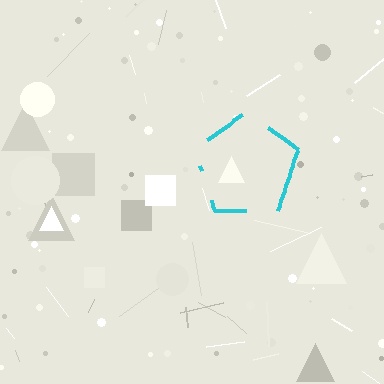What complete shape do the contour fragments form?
The contour fragments form a pentagon.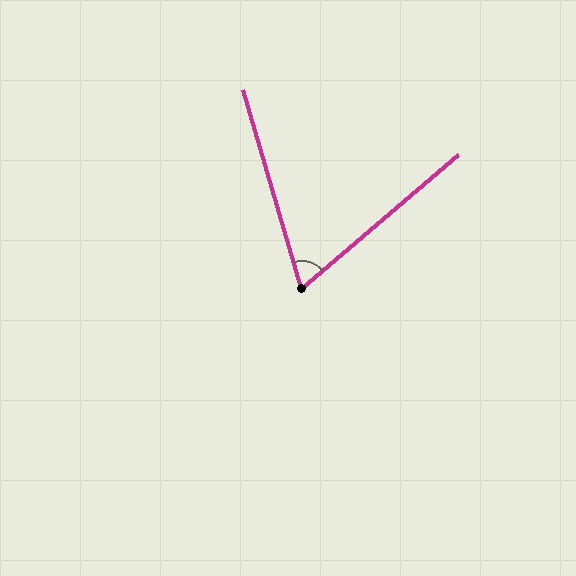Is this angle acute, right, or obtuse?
It is acute.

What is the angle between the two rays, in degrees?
Approximately 66 degrees.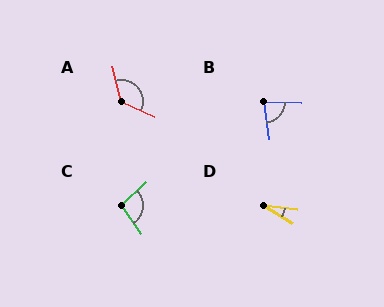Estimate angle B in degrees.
Approximately 81 degrees.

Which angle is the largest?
A, at approximately 127 degrees.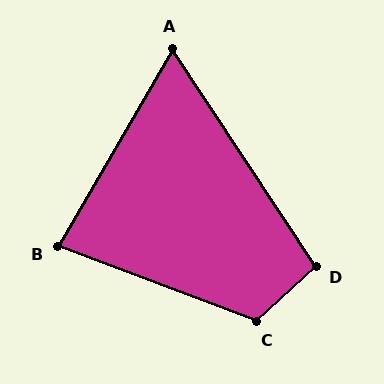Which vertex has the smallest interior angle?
A, at approximately 63 degrees.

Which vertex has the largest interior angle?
C, at approximately 117 degrees.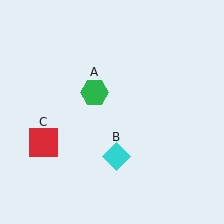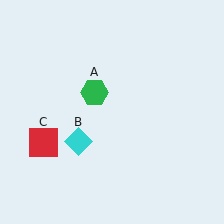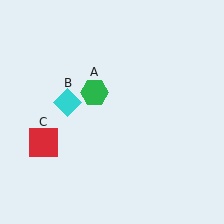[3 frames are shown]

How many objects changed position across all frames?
1 object changed position: cyan diamond (object B).